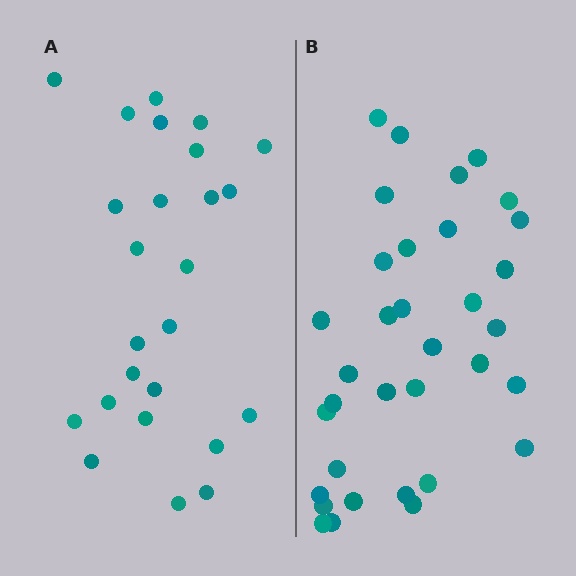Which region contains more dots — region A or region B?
Region B (the right region) has more dots.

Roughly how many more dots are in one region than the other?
Region B has roughly 8 or so more dots than region A.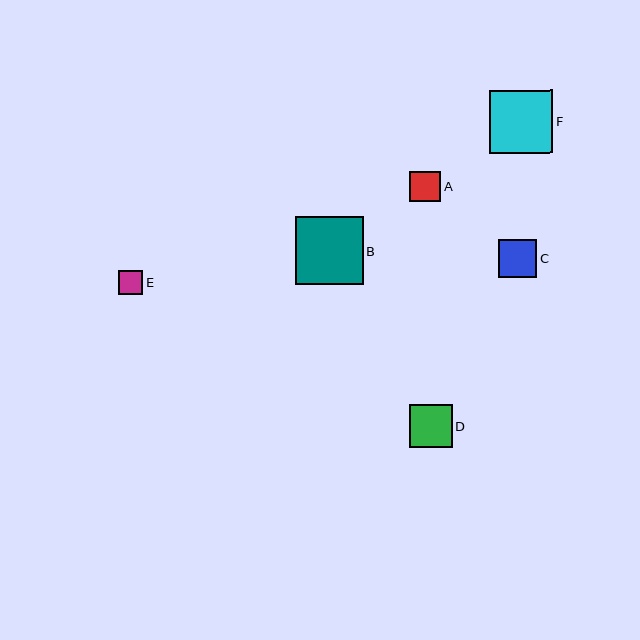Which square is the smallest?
Square E is the smallest with a size of approximately 24 pixels.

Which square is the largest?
Square B is the largest with a size of approximately 68 pixels.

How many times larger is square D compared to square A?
Square D is approximately 1.4 times the size of square A.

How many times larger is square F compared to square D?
Square F is approximately 1.5 times the size of square D.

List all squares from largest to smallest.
From largest to smallest: B, F, D, C, A, E.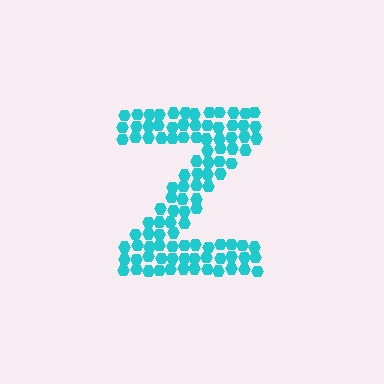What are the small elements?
The small elements are hexagons.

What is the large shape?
The large shape is the letter Z.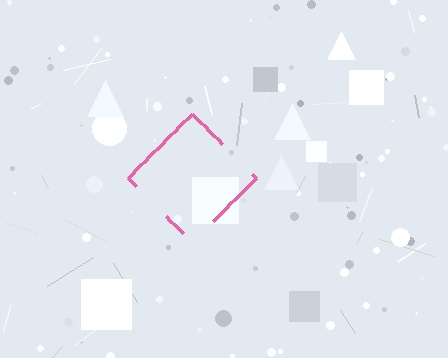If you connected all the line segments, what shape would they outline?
They would outline a diamond.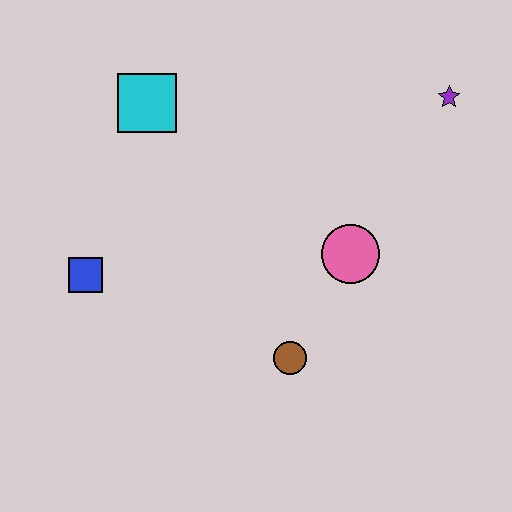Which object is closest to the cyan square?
The blue square is closest to the cyan square.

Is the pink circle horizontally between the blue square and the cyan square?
No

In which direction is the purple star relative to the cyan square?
The purple star is to the right of the cyan square.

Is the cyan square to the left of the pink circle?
Yes